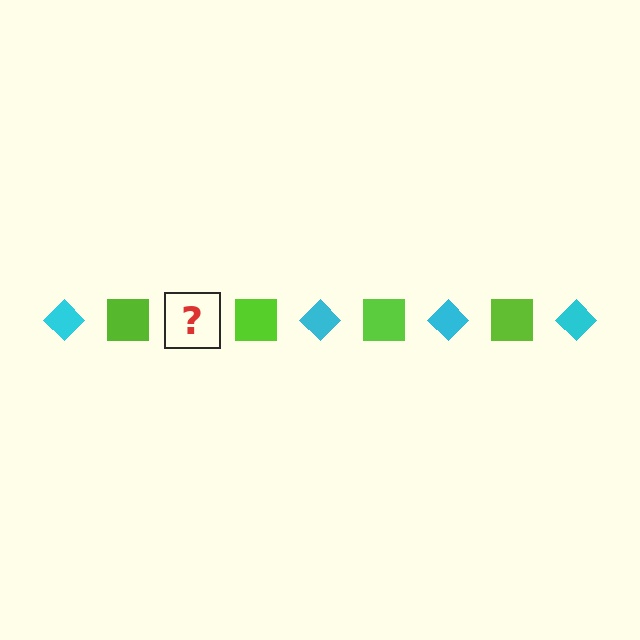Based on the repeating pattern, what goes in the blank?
The blank should be a cyan diamond.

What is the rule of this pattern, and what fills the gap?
The rule is that the pattern alternates between cyan diamond and lime square. The gap should be filled with a cyan diamond.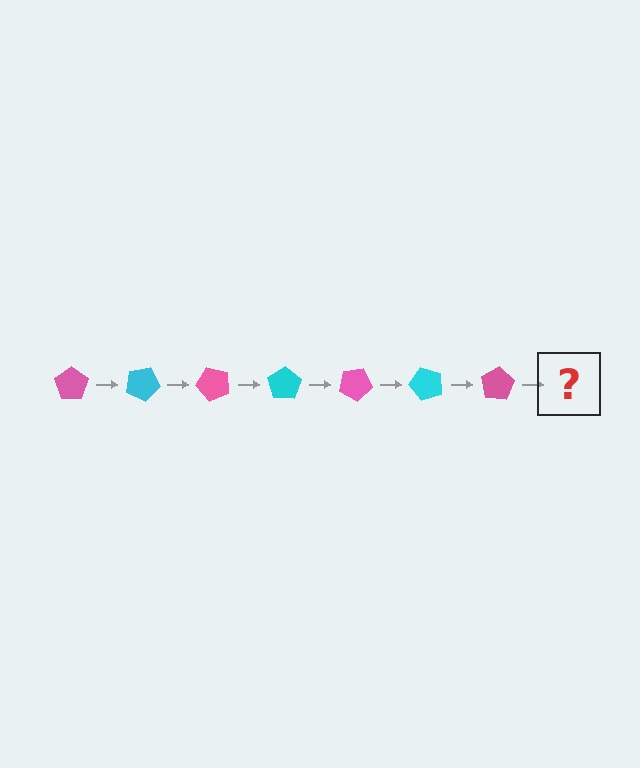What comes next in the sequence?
The next element should be a cyan pentagon, rotated 175 degrees from the start.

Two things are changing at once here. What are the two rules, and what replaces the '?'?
The two rules are that it rotates 25 degrees each step and the color cycles through pink and cyan. The '?' should be a cyan pentagon, rotated 175 degrees from the start.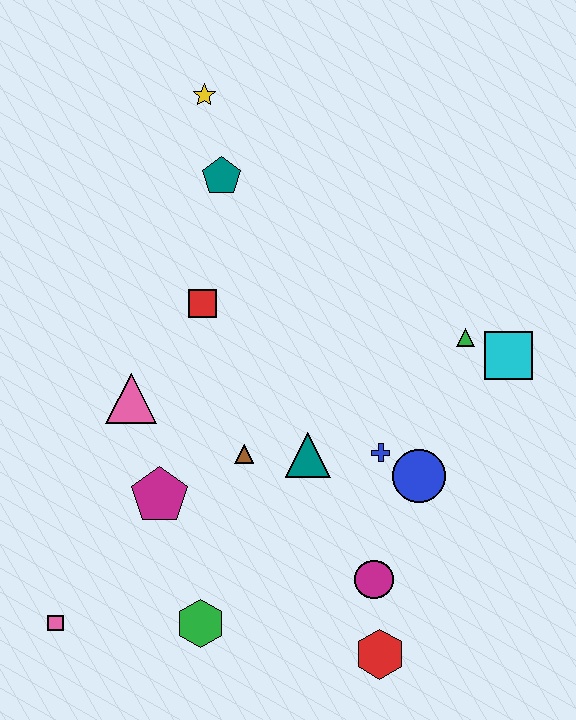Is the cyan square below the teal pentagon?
Yes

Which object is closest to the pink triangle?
The magenta pentagon is closest to the pink triangle.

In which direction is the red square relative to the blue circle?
The red square is to the left of the blue circle.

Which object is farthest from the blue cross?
The yellow star is farthest from the blue cross.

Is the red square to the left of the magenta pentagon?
No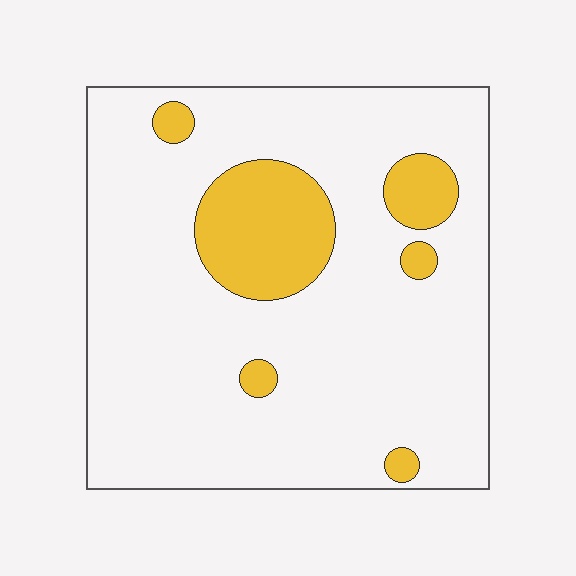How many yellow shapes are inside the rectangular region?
6.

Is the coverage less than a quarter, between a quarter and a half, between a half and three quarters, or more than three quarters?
Less than a quarter.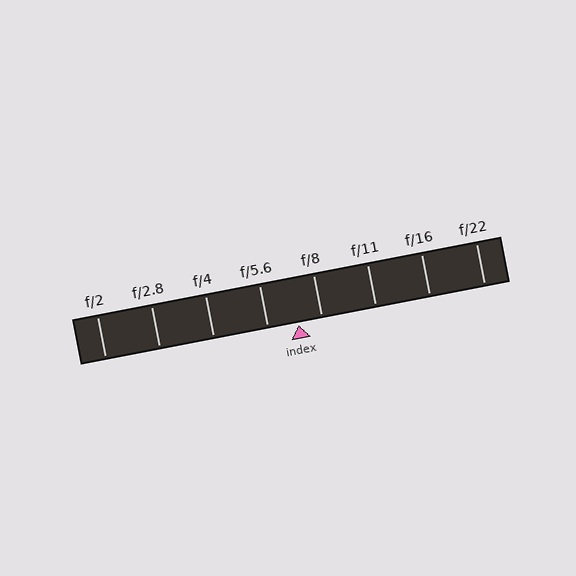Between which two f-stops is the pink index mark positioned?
The index mark is between f/5.6 and f/8.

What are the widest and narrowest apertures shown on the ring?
The widest aperture shown is f/2 and the narrowest is f/22.